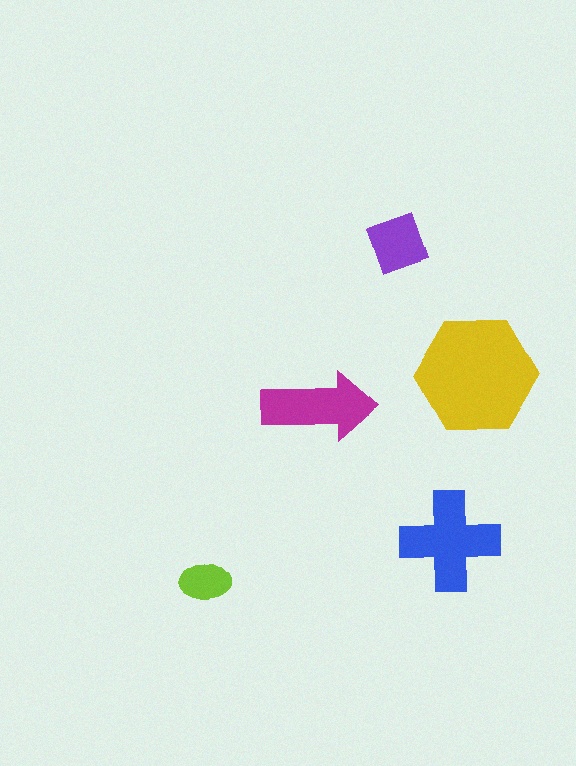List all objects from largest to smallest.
The yellow hexagon, the blue cross, the magenta arrow, the purple diamond, the lime ellipse.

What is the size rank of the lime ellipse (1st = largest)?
5th.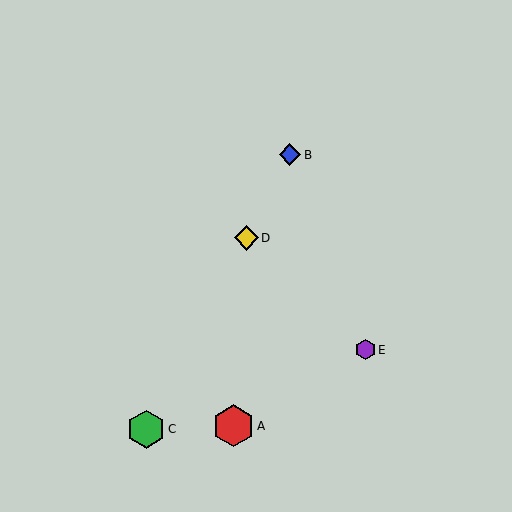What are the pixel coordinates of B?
Object B is at (290, 155).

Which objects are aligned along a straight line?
Objects B, C, D are aligned along a straight line.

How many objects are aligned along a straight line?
3 objects (B, C, D) are aligned along a straight line.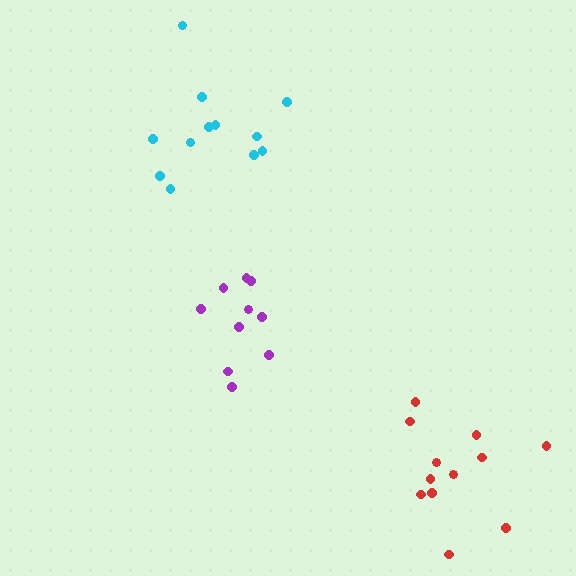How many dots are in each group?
Group 1: 10 dots, Group 2: 12 dots, Group 3: 12 dots (34 total).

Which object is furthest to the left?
The cyan cluster is leftmost.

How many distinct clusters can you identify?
There are 3 distinct clusters.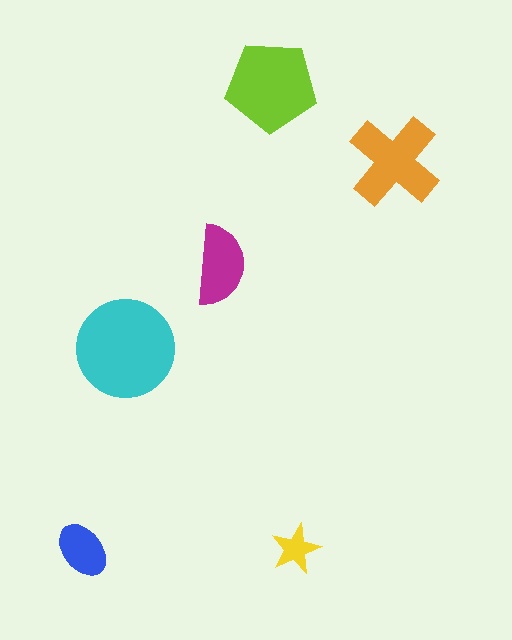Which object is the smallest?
The yellow star.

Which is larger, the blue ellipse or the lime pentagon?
The lime pentagon.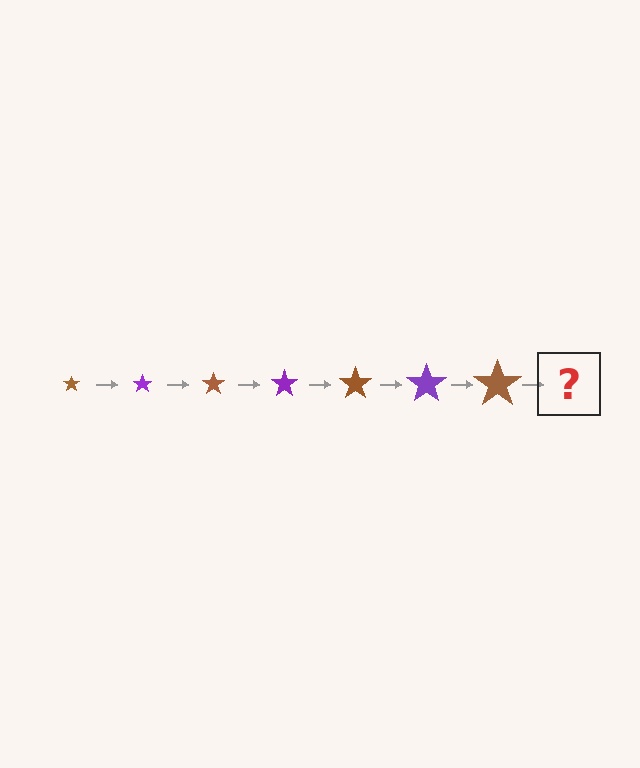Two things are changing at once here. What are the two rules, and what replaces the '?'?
The two rules are that the star grows larger each step and the color cycles through brown and purple. The '?' should be a purple star, larger than the previous one.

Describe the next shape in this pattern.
It should be a purple star, larger than the previous one.